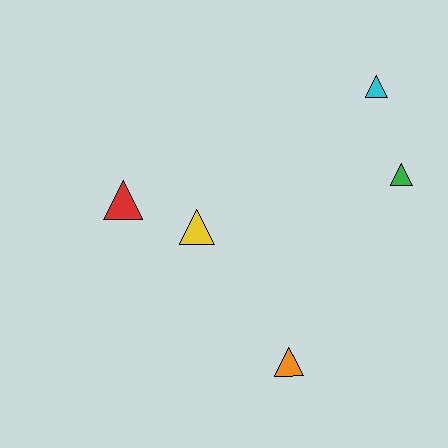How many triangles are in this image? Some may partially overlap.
There are 5 triangles.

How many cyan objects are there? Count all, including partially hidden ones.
There is 1 cyan object.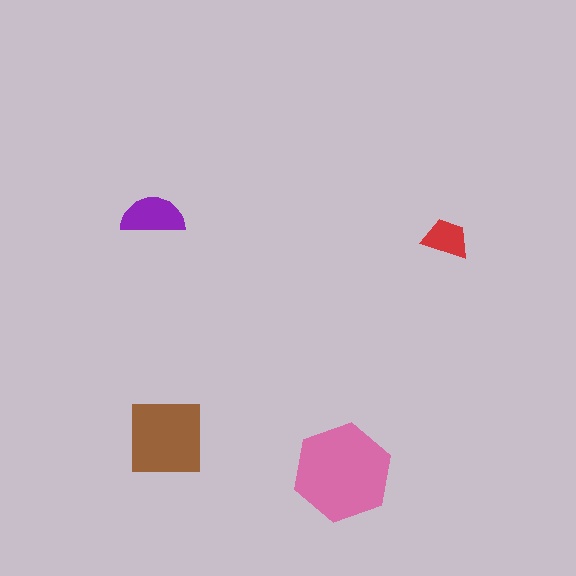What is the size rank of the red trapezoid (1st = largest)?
4th.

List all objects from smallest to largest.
The red trapezoid, the purple semicircle, the brown square, the pink hexagon.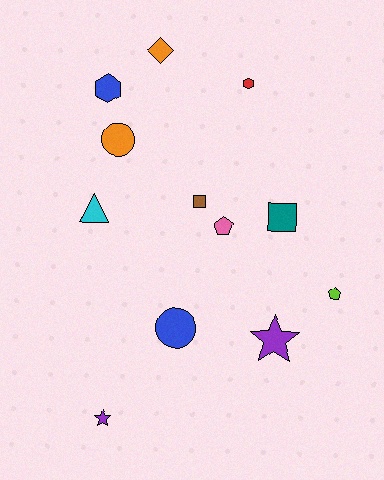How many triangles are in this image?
There is 1 triangle.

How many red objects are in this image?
There is 1 red object.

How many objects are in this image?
There are 12 objects.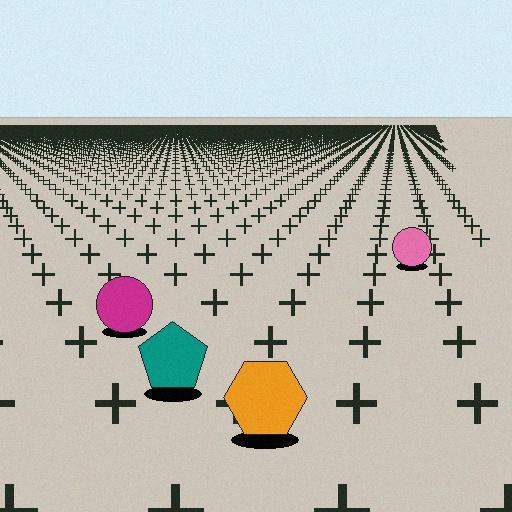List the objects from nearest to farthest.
From nearest to farthest: the orange hexagon, the teal pentagon, the magenta circle, the pink circle.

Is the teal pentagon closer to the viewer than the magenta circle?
Yes. The teal pentagon is closer — you can tell from the texture gradient: the ground texture is coarser near it.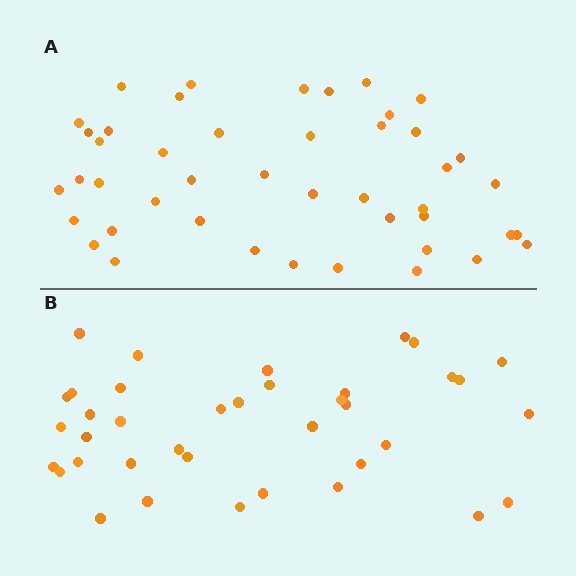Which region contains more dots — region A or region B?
Region A (the top region) has more dots.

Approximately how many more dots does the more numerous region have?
Region A has roughly 8 or so more dots than region B.